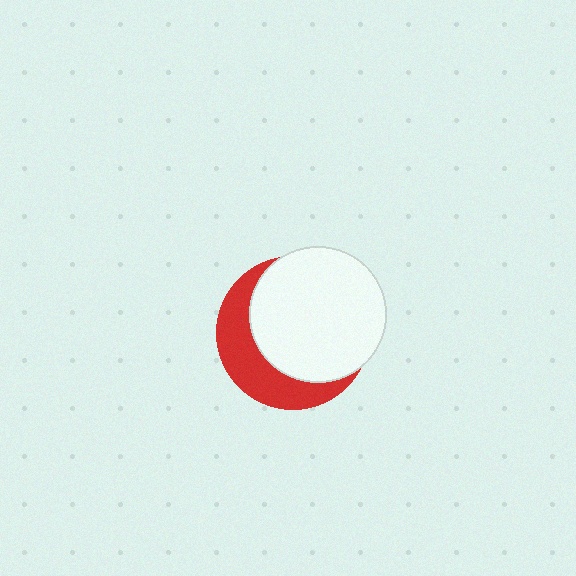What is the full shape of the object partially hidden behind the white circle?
The partially hidden object is a red circle.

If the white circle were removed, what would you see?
You would see the complete red circle.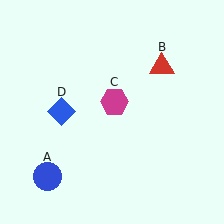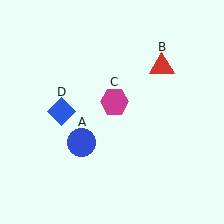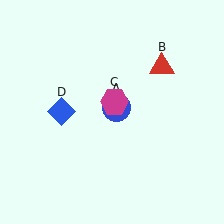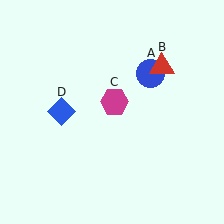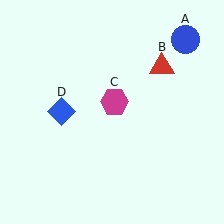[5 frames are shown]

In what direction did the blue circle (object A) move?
The blue circle (object A) moved up and to the right.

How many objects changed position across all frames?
1 object changed position: blue circle (object A).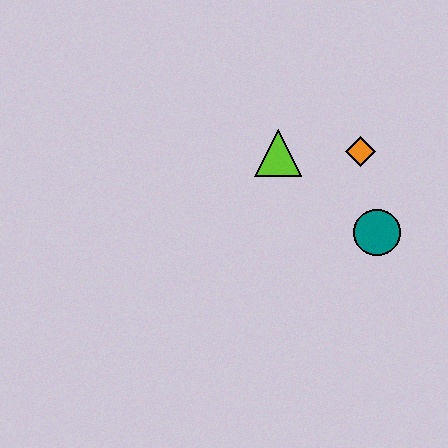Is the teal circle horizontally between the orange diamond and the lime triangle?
No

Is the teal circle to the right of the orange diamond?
Yes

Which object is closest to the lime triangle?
The orange diamond is closest to the lime triangle.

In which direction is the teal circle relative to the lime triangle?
The teal circle is to the right of the lime triangle.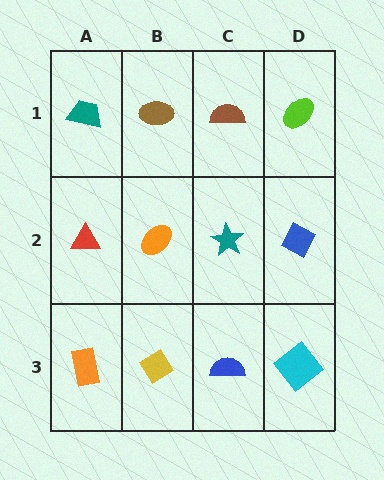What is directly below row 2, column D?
A cyan diamond.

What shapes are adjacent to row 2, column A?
A teal trapezoid (row 1, column A), an orange rectangle (row 3, column A), an orange ellipse (row 2, column B).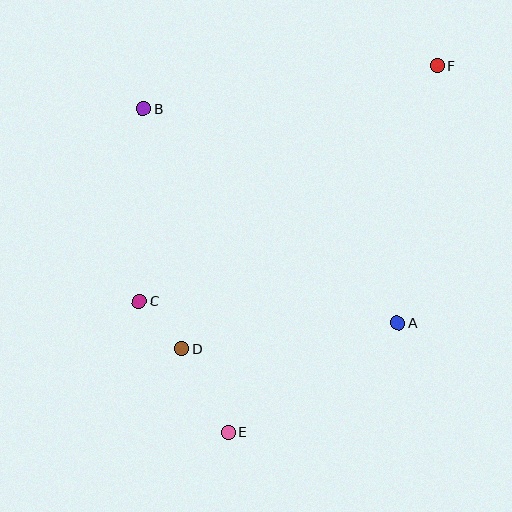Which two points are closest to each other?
Points C and D are closest to each other.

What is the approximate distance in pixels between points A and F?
The distance between A and F is approximately 260 pixels.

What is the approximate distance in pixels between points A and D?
The distance between A and D is approximately 218 pixels.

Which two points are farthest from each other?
Points E and F are farthest from each other.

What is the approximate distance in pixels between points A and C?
The distance between A and C is approximately 259 pixels.